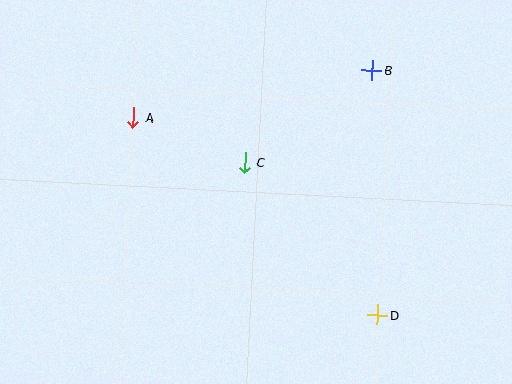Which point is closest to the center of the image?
Point C at (245, 163) is closest to the center.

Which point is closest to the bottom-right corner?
Point D is closest to the bottom-right corner.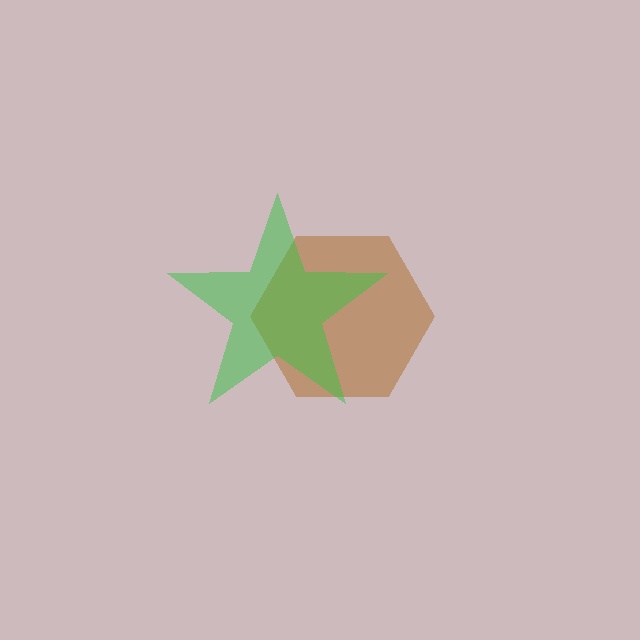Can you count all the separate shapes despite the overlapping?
Yes, there are 2 separate shapes.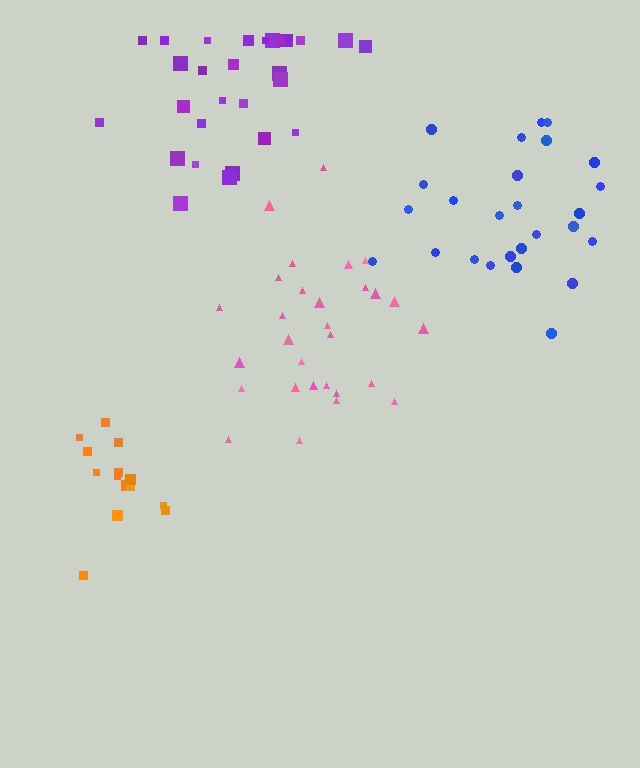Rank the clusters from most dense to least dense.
orange, blue, purple, pink.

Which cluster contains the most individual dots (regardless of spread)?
Pink (29).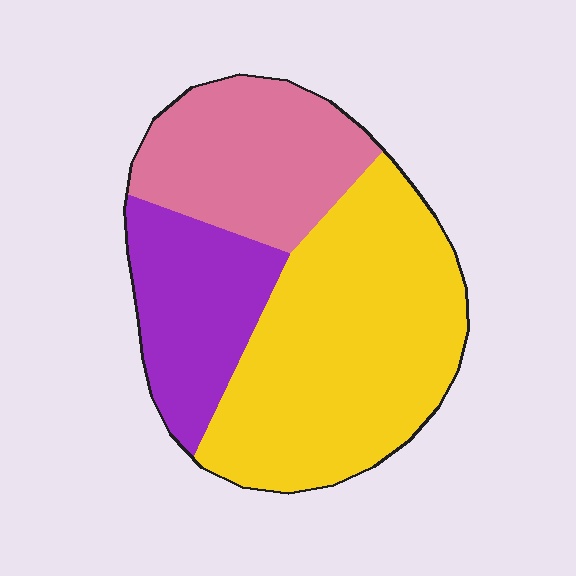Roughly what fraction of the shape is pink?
Pink takes up about one quarter (1/4) of the shape.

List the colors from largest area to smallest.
From largest to smallest: yellow, pink, purple.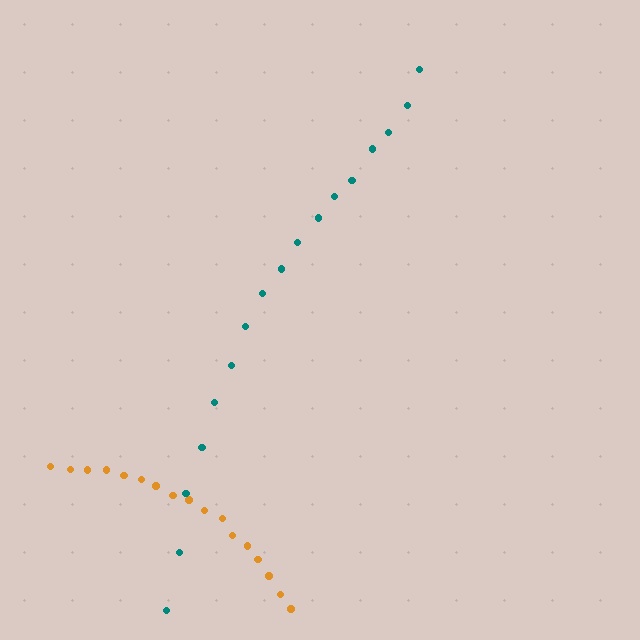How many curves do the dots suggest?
There are 2 distinct paths.